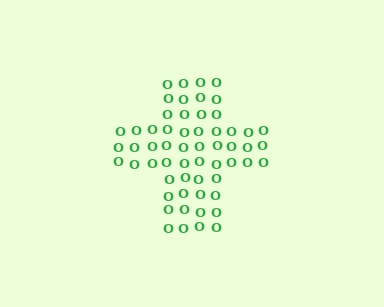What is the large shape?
The large shape is a cross.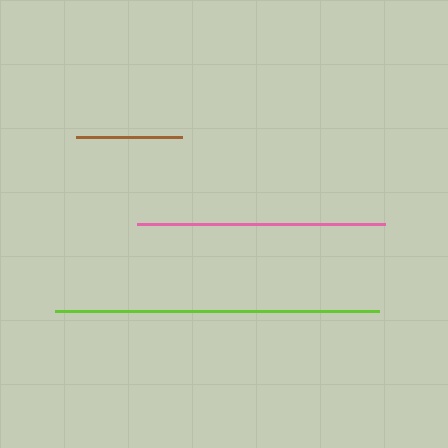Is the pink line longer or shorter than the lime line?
The lime line is longer than the pink line.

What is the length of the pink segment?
The pink segment is approximately 247 pixels long.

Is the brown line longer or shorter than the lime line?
The lime line is longer than the brown line.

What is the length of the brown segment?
The brown segment is approximately 107 pixels long.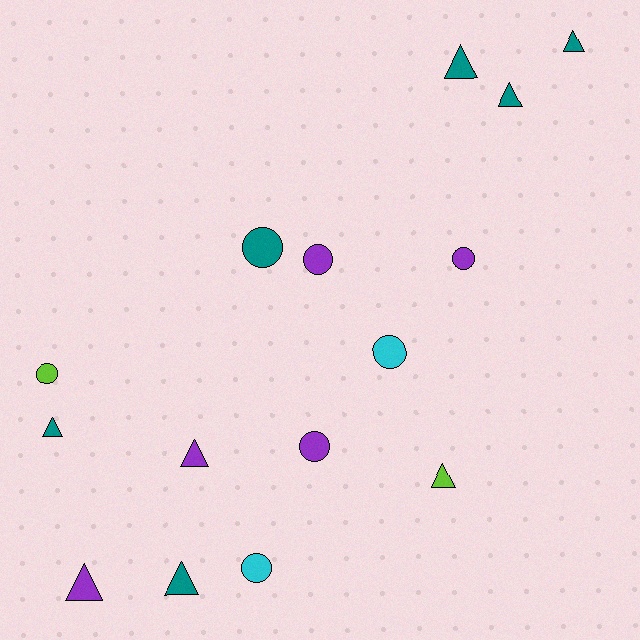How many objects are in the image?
There are 15 objects.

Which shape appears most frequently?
Triangle, with 8 objects.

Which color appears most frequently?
Teal, with 6 objects.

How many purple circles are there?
There are 3 purple circles.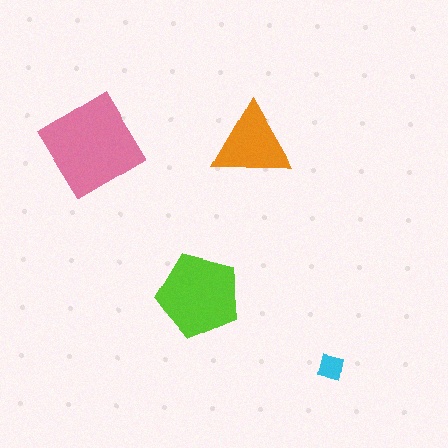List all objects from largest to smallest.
The pink diamond, the lime pentagon, the orange triangle, the cyan square.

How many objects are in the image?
There are 4 objects in the image.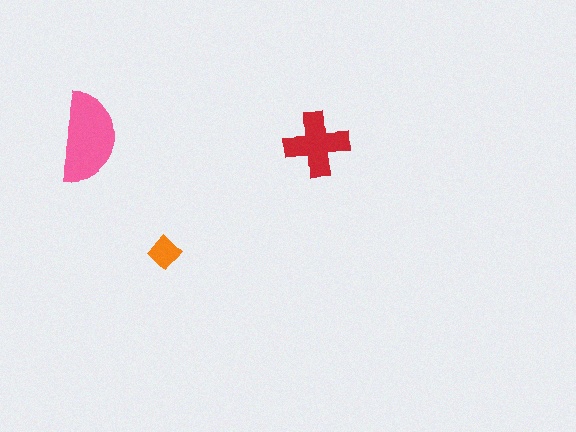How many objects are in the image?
There are 3 objects in the image.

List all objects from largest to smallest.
The pink semicircle, the red cross, the orange diamond.